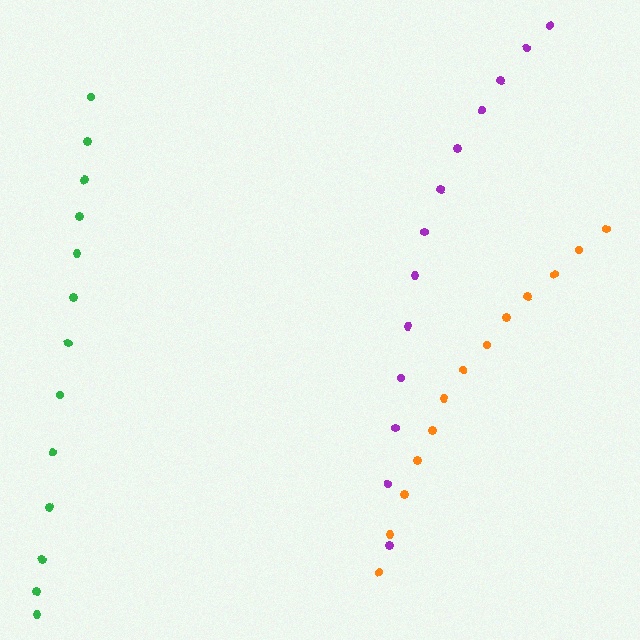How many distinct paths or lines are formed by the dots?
There are 3 distinct paths.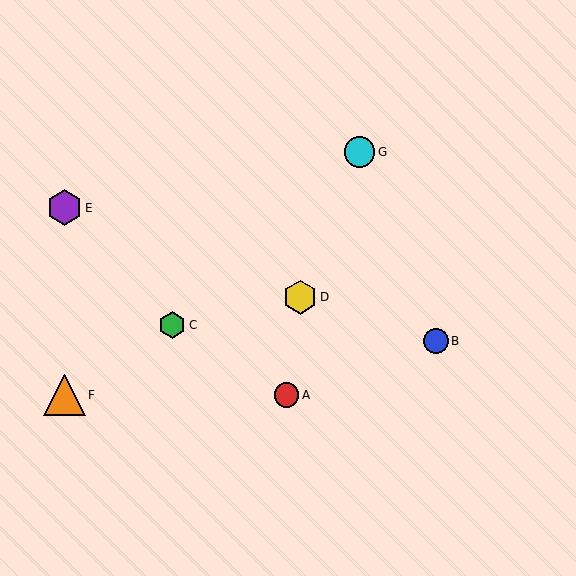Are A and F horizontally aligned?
Yes, both are at y≈395.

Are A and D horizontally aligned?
No, A is at y≈395 and D is at y≈297.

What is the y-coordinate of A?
Object A is at y≈395.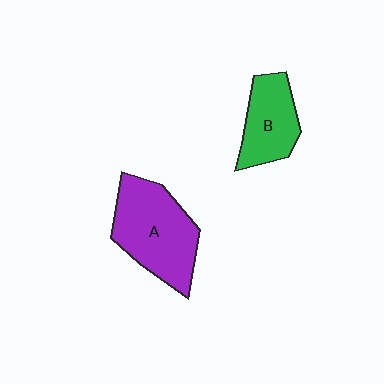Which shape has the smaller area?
Shape B (green).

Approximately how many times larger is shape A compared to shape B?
Approximately 1.6 times.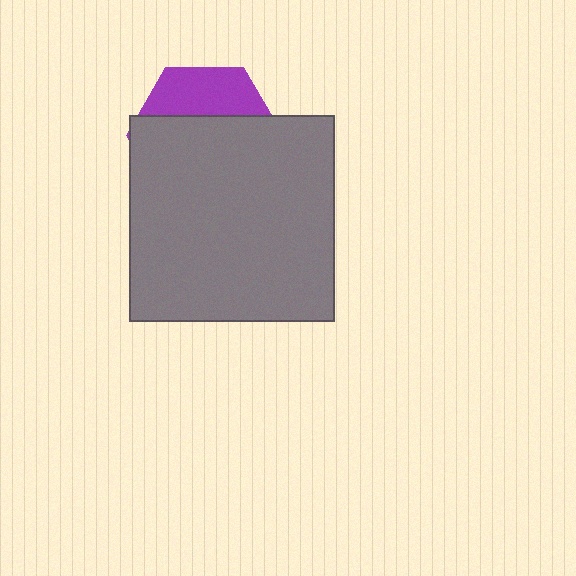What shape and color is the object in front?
The object in front is a gray square.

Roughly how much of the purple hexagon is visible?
A small part of it is visible (roughly 32%).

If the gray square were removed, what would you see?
You would see the complete purple hexagon.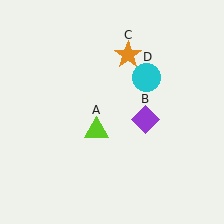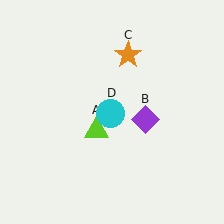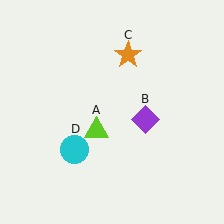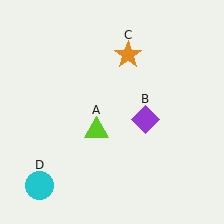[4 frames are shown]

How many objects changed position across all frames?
1 object changed position: cyan circle (object D).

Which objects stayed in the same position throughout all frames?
Lime triangle (object A) and purple diamond (object B) and orange star (object C) remained stationary.